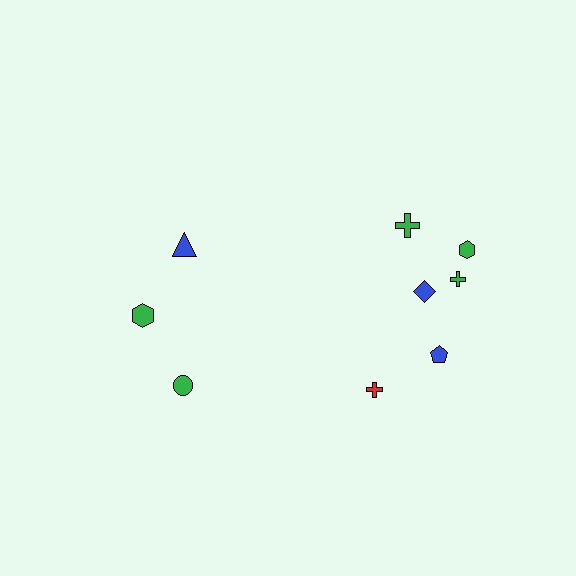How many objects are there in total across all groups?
There are 9 objects.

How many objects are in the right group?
There are 6 objects.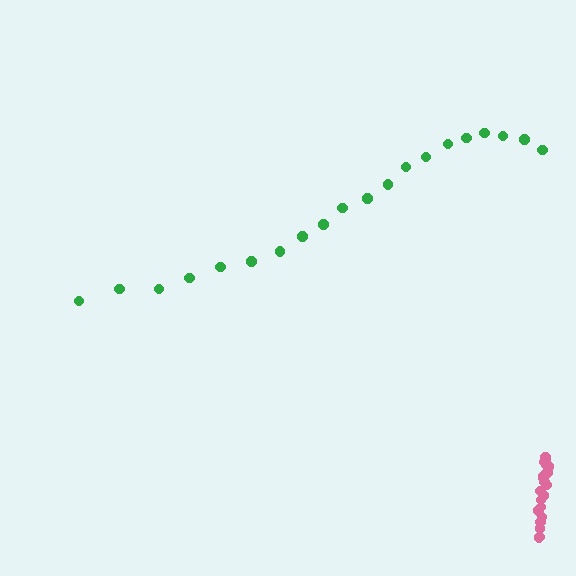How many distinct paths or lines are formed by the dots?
There are 2 distinct paths.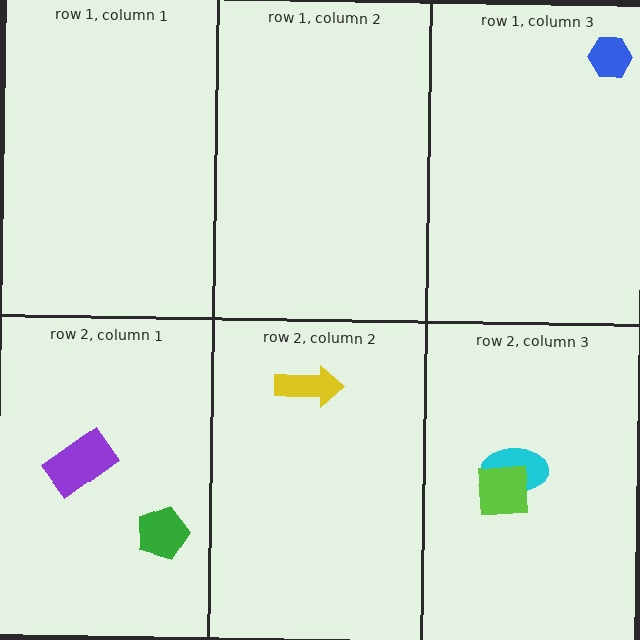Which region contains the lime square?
The row 2, column 3 region.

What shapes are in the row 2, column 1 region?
The green pentagon, the purple rectangle.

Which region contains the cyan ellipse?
The row 2, column 3 region.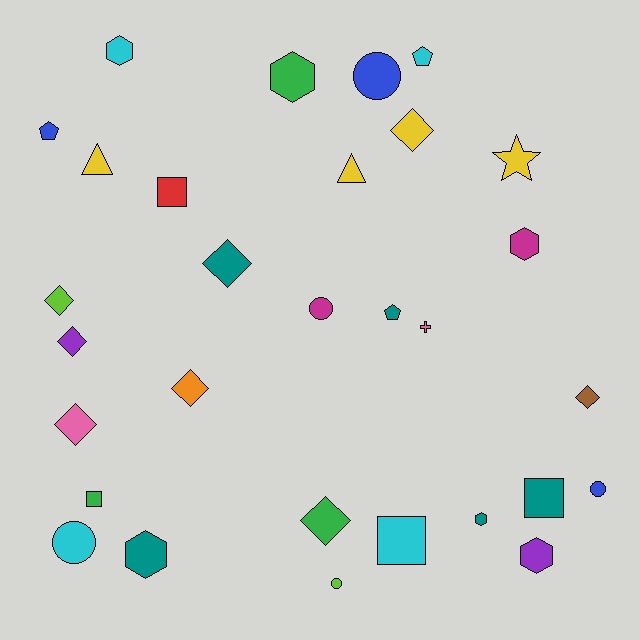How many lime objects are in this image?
There are 2 lime objects.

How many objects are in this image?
There are 30 objects.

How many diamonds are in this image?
There are 8 diamonds.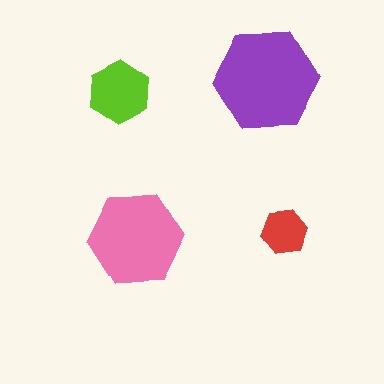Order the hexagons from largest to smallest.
the purple one, the pink one, the lime one, the red one.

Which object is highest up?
The purple hexagon is topmost.